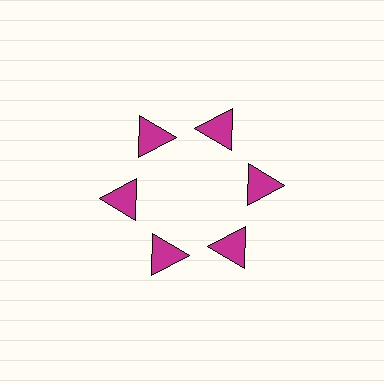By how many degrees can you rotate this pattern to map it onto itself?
The pattern maps onto itself every 60 degrees of rotation.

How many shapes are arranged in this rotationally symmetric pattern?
There are 6 shapes, arranged in 6 groups of 1.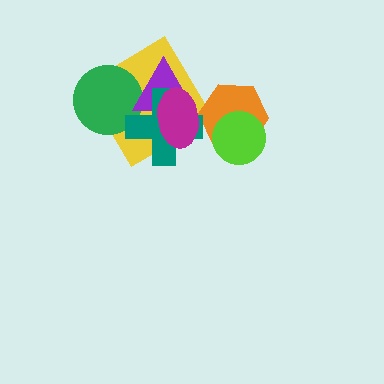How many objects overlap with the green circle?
3 objects overlap with the green circle.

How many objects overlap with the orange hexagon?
2 objects overlap with the orange hexagon.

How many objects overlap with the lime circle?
1 object overlaps with the lime circle.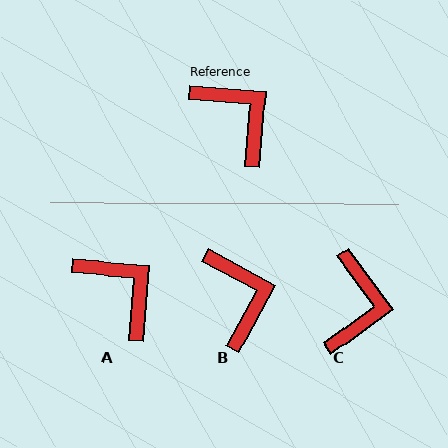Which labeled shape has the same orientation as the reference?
A.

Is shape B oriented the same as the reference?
No, it is off by about 24 degrees.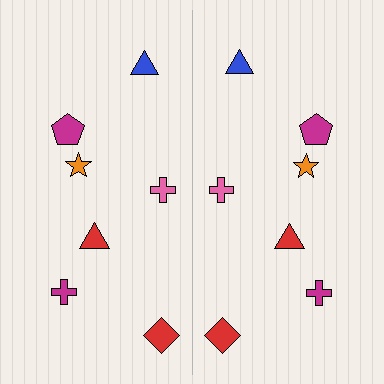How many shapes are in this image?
There are 14 shapes in this image.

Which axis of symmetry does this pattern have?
The pattern has a vertical axis of symmetry running through the center of the image.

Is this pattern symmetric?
Yes, this pattern has bilateral (reflection) symmetry.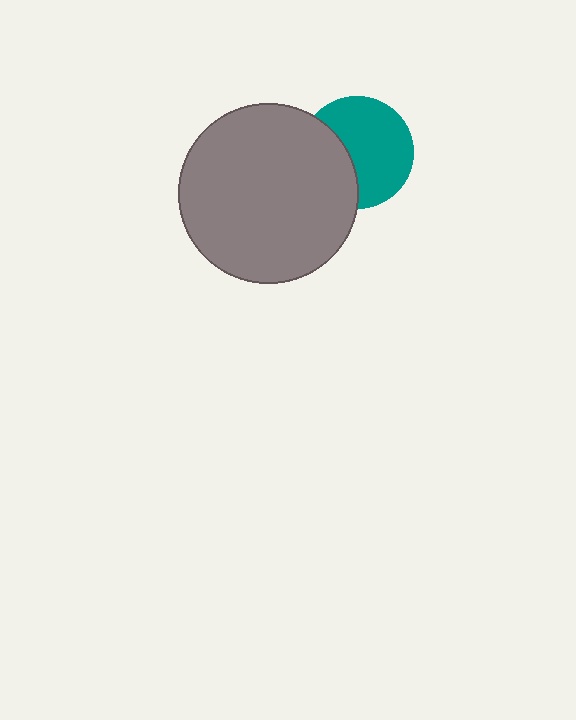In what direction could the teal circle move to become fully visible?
The teal circle could move right. That would shift it out from behind the gray circle entirely.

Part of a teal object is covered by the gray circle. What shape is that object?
It is a circle.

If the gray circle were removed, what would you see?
You would see the complete teal circle.